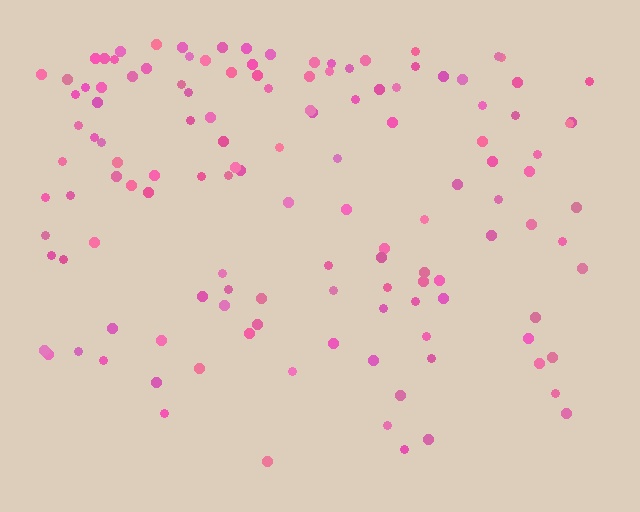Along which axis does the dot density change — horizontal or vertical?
Vertical.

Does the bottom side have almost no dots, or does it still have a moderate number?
Still a moderate number, just noticeably fewer than the top.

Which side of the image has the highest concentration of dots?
The top.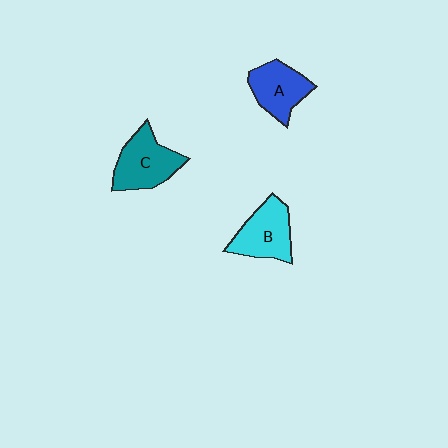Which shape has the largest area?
Shape C (teal).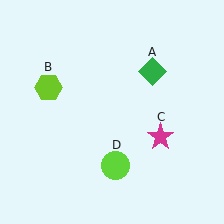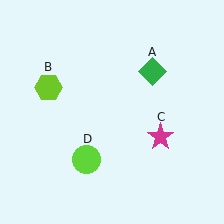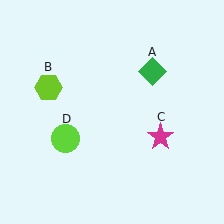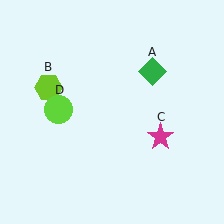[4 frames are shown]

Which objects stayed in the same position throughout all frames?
Green diamond (object A) and lime hexagon (object B) and magenta star (object C) remained stationary.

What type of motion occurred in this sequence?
The lime circle (object D) rotated clockwise around the center of the scene.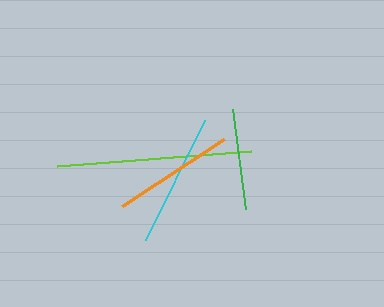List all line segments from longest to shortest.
From longest to shortest: lime, cyan, orange, green.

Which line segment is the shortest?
The green line is the shortest at approximately 101 pixels.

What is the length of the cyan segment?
The cyan segment is approximately 134 pixels long.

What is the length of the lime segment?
The lime segment is approximately 194 pixels long.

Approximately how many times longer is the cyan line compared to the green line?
The cyan line is approximately 1.3 times the length of the green line.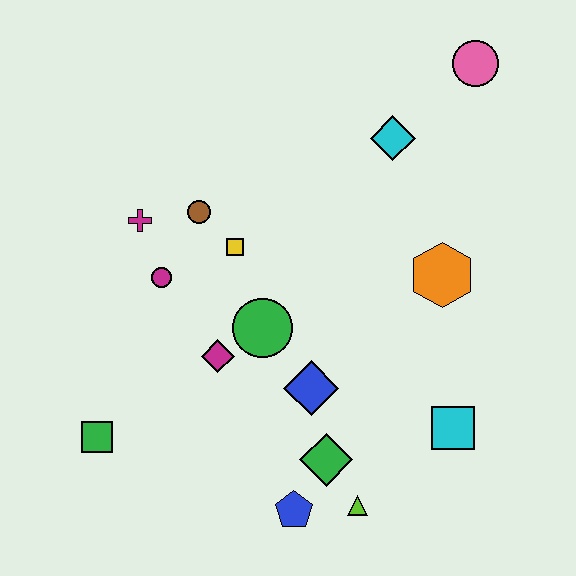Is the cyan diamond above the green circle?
Yes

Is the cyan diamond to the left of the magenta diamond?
No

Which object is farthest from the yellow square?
The pink circle is farthest from the yellow square.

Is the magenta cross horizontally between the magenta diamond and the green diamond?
No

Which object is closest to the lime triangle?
The green diamond is closest to the lime triangle.